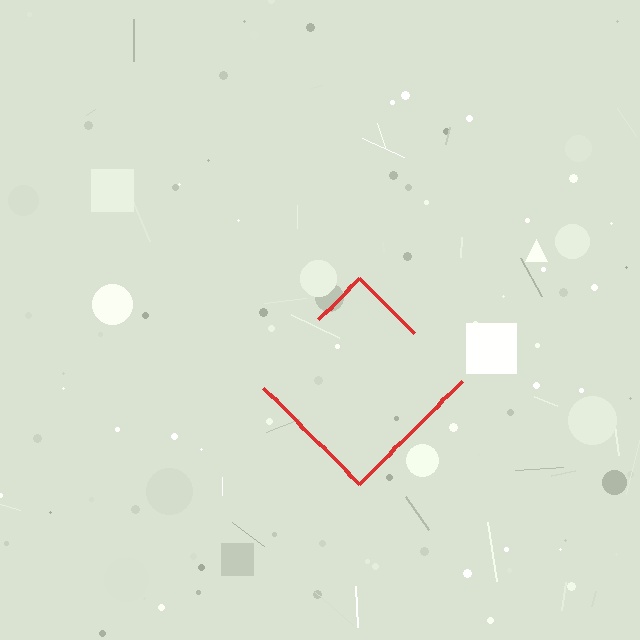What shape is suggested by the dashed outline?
The dashed outline suggests a diamond.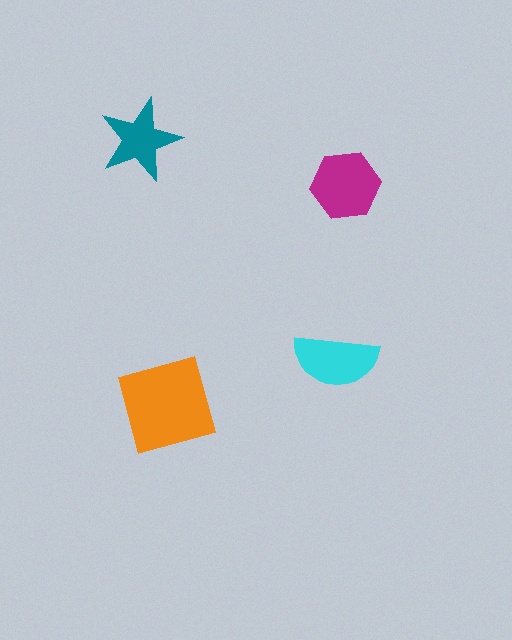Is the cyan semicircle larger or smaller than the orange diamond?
Smaller.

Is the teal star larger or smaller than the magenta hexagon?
Smaller.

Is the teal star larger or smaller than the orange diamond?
Smaller.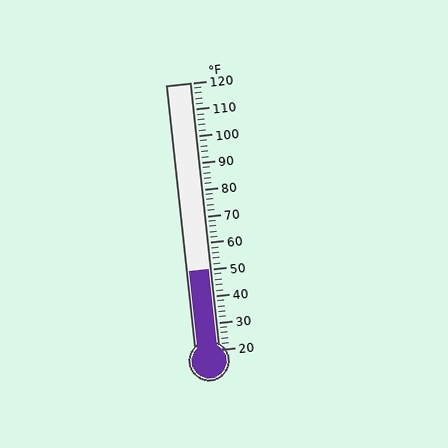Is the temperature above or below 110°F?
The temperature is below 110°F.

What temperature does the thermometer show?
The thermometer shows approximately 50°F.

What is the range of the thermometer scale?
The thermometer scale ranges from 20°F to 120°F.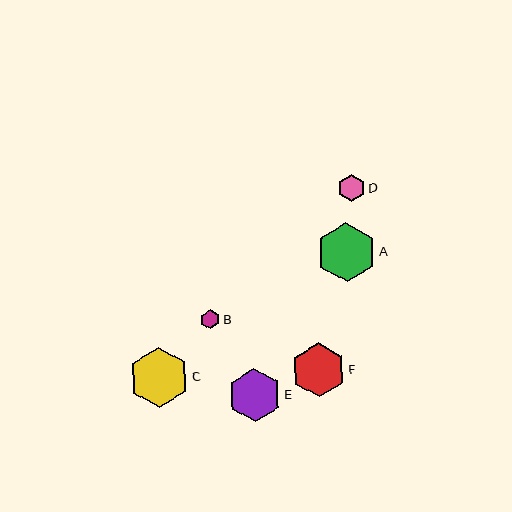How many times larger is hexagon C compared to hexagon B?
Hexagon C is approximately 3.1 times the size of hexagon B.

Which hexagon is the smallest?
Hexagon B is the smallest with a size of approximately 19 pixels.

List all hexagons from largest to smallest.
From largest to smallest: C, A, F, E, D, B.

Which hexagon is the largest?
Hexagon C is the largest with a size of approximately 60 pixels.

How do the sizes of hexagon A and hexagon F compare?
Hexagon A and hexagon F are approximately the same size.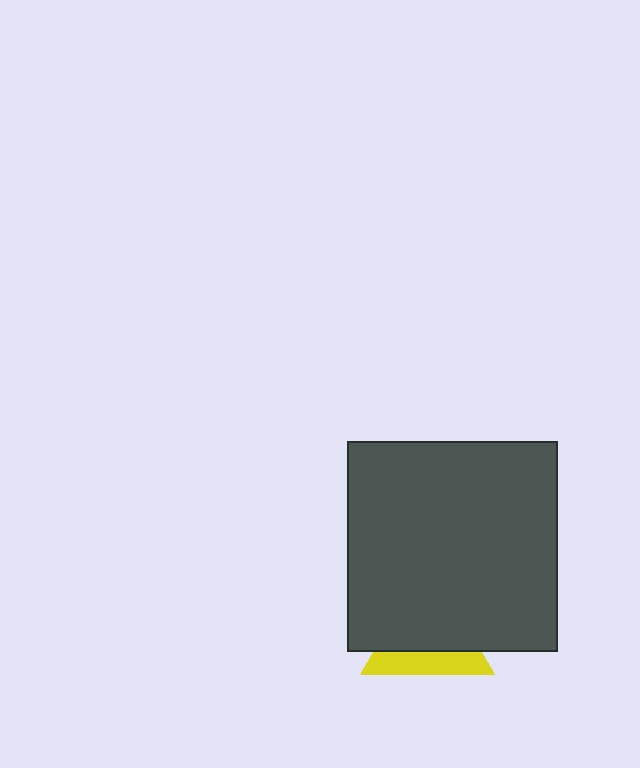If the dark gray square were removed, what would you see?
You would see the complete yellow triangle.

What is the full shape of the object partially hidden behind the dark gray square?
The partially hidden object is a yellow triangle.